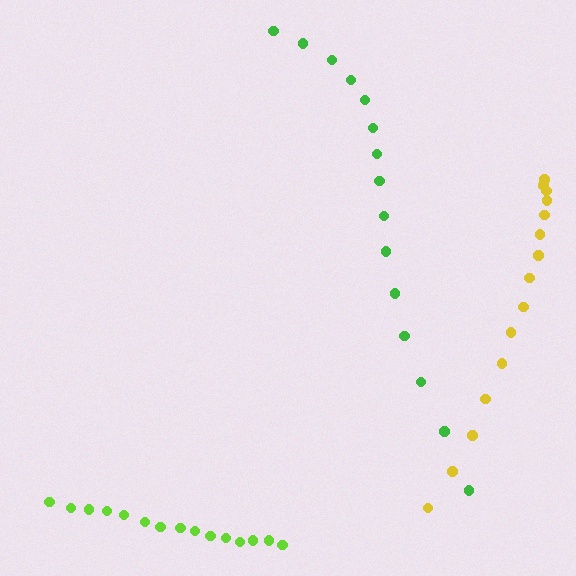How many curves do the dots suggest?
There are 3 distinct paths.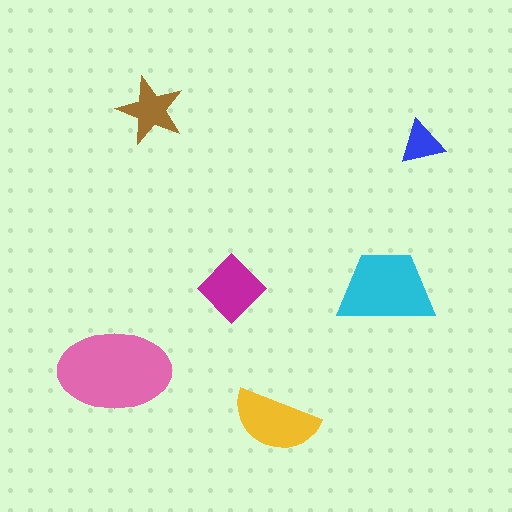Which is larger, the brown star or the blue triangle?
The brown star.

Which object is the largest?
The pink ellipse.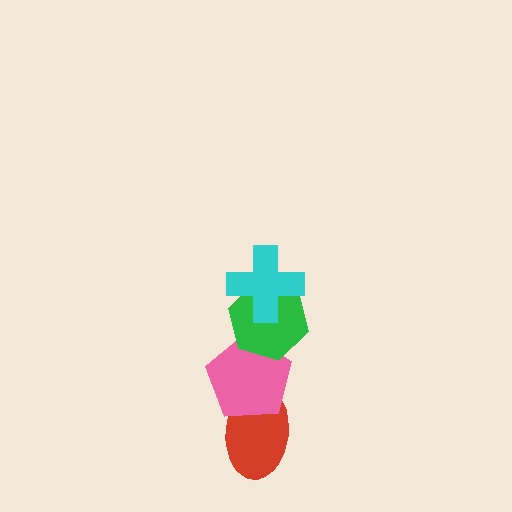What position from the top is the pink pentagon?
The pink pentagon is 3rd from the top.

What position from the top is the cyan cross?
The cyan cross is 1st from the top.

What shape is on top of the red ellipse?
The pink pentagon is on top of the red ellipse.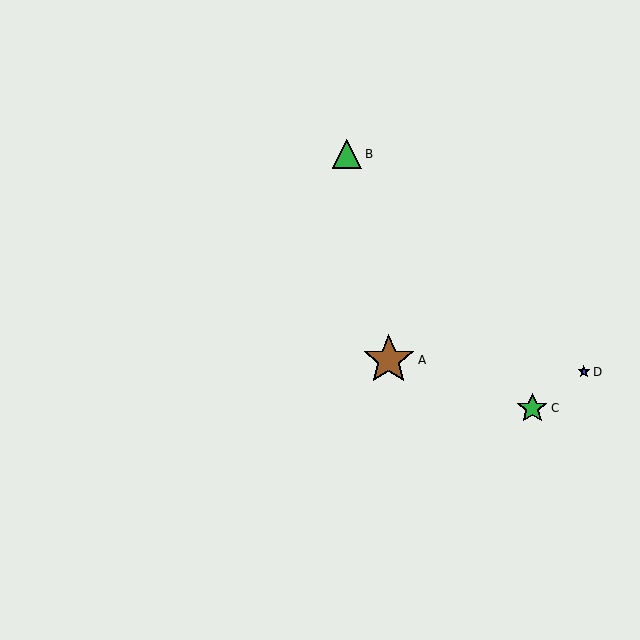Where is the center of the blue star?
The center of the blue star is at (584, 372).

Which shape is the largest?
The brown star (labeled A) is the largest.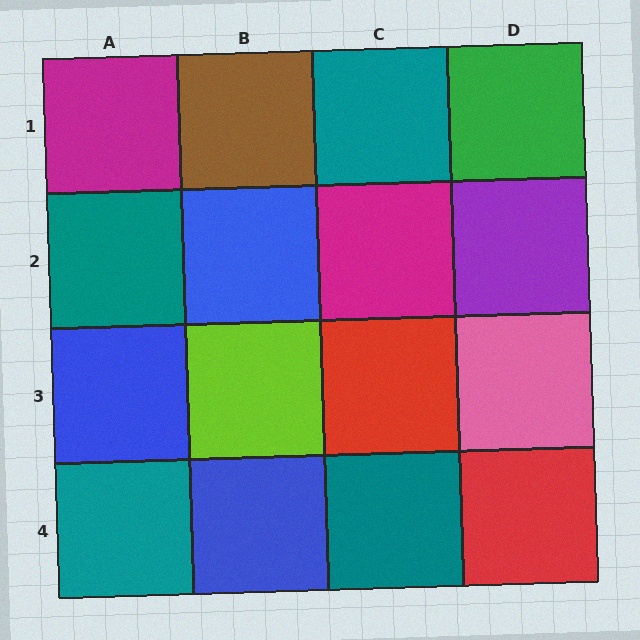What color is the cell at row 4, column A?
Teal.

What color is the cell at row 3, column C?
Red.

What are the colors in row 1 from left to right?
Magenta, brown, teal, green.